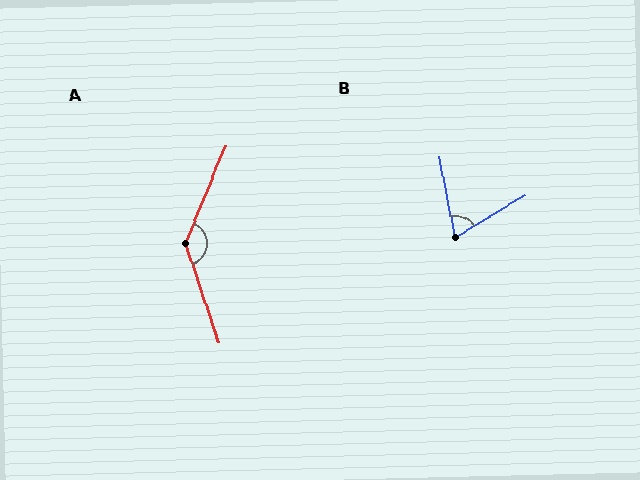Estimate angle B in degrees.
Approximately 70 degrees.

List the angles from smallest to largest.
B (70°), A (139°).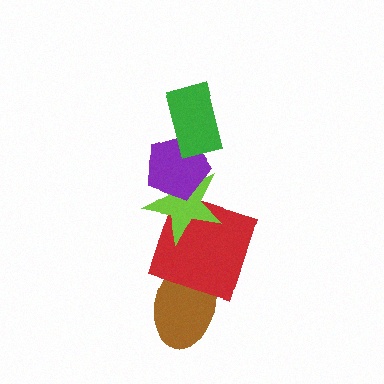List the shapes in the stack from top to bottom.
From top to bottom: the green rectangle, the purple pentagon, the lime star, the red square, the brown ellipse.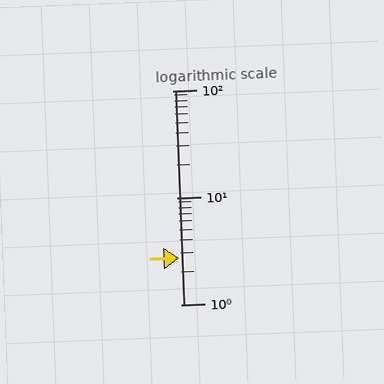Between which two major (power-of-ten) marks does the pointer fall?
The pointer is between 1 and 10.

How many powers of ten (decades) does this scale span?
The scale spans 2 decades, from 1 to 100.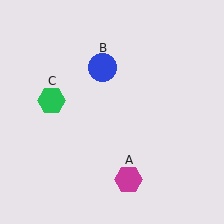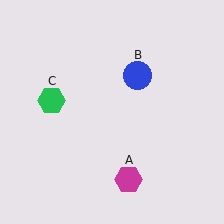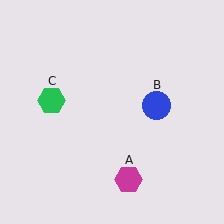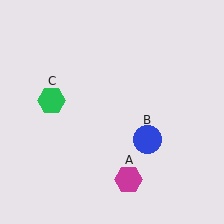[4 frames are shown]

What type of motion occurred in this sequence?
The blue circle (object B) rotated clockwise around the center of the scene.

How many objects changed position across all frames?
1 object changed position: blue circle (object B).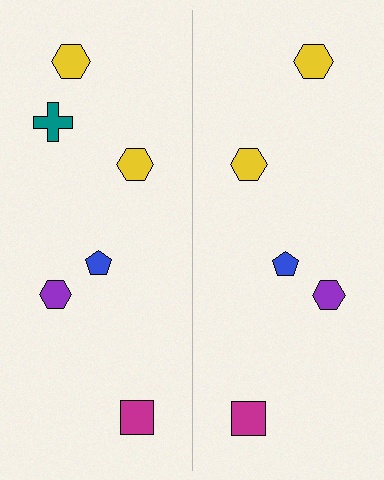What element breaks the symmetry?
A teal cross is missing from the right side.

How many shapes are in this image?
There are 11 shapes in this image.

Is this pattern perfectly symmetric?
No, the pattern is not perfectly symmetric. A teal cross is missing from the right side.